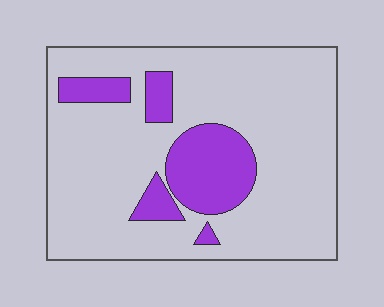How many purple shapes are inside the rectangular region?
5.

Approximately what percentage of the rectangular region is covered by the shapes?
Approximately 20%.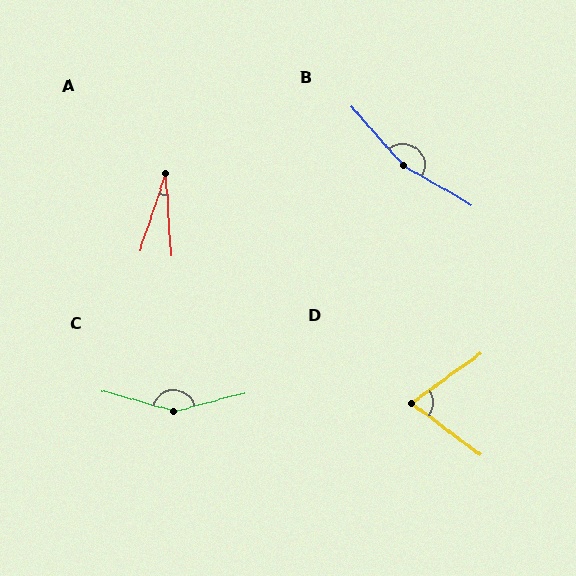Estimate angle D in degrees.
Approximately 72 degrees.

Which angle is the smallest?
A, at approximately 23 degrees.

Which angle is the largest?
B, at approximately 161 degrees.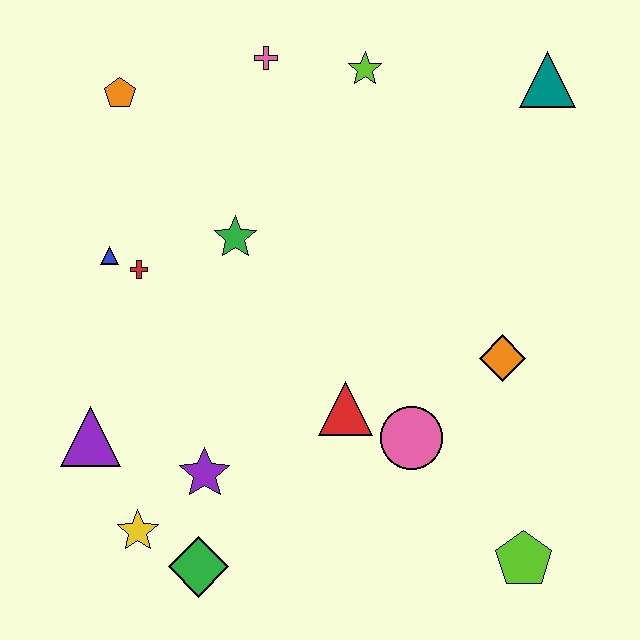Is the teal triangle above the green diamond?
Yes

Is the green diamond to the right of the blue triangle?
Yes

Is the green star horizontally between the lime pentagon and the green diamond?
Yes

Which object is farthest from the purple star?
The teal triangle is farthest from the purple star.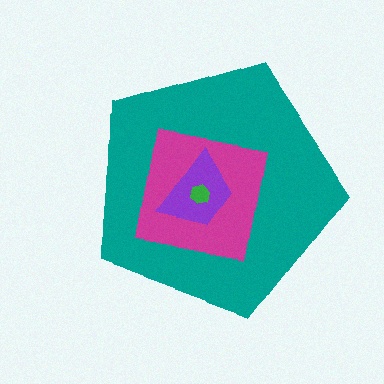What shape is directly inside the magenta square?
The purple trapezoid.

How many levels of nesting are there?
4.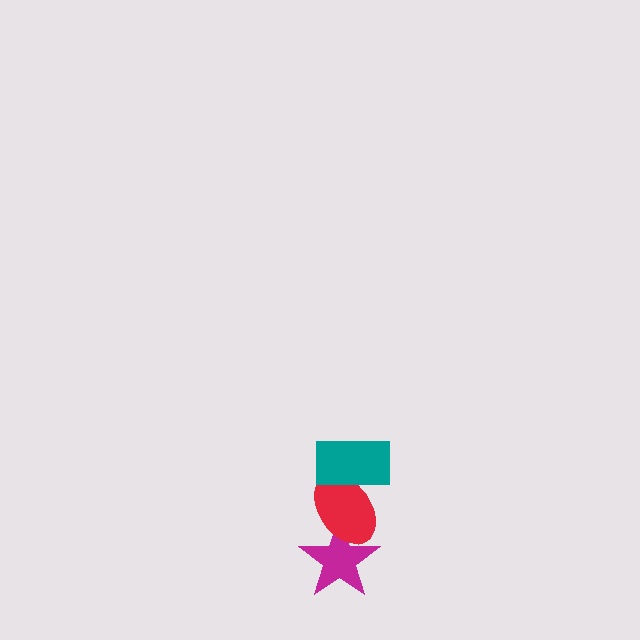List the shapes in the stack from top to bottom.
From top to bottom: the teal rectangle, the red ellipse, the magenta star.